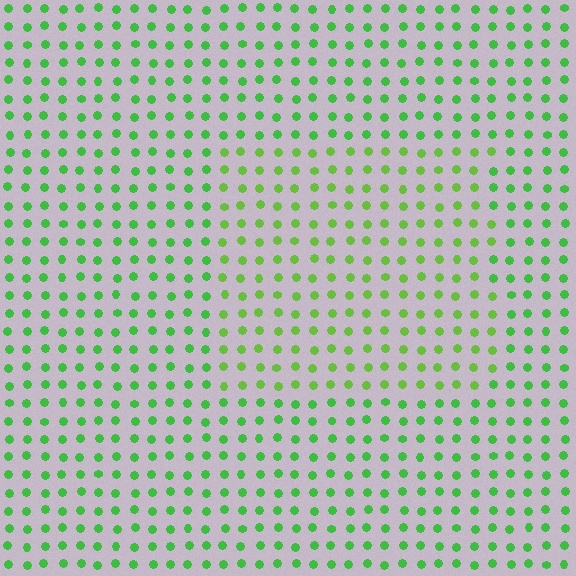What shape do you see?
I see a rectangle.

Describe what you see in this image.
The image is filled with small green elements in a uniform arrangement. A rectangle-shaped region is visible where the elements are tinted to a slightly different hue, forming a subtle color boundary.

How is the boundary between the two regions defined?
The boundary is defined purely by a slight shift in hue (about 22 degrees). Spacing, size, and orientation are identical on both sides.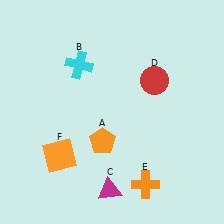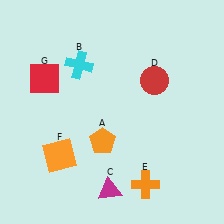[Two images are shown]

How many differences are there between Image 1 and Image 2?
There is 1 difference between the two images.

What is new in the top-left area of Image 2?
A red square (G) was added in the top-left area of Image 2.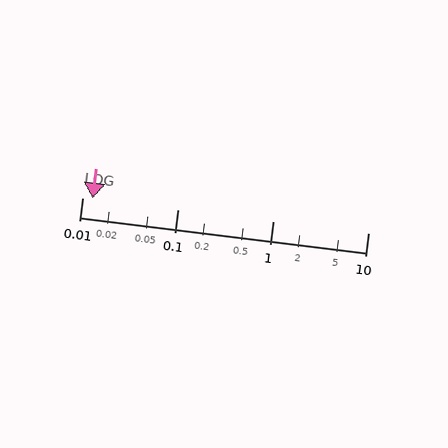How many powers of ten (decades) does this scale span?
The scale spans 3 decades, from 0.01 to 10.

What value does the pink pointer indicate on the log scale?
The pointer indicates approximately 0.013.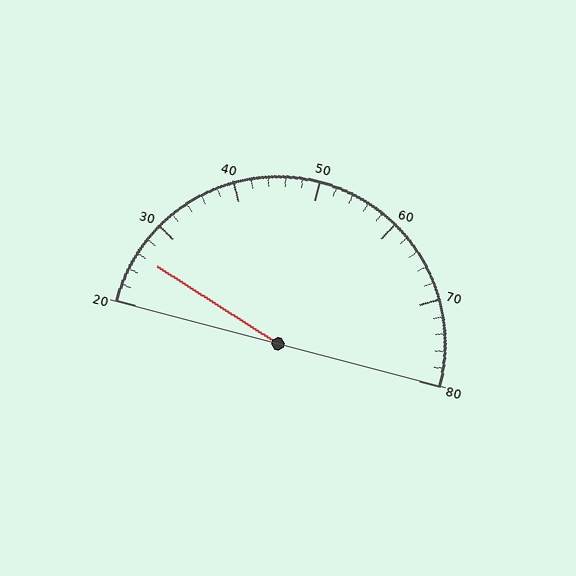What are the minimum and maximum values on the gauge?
The gauge ranges from 20 to 80.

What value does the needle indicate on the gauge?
The needle indicates approximately 26.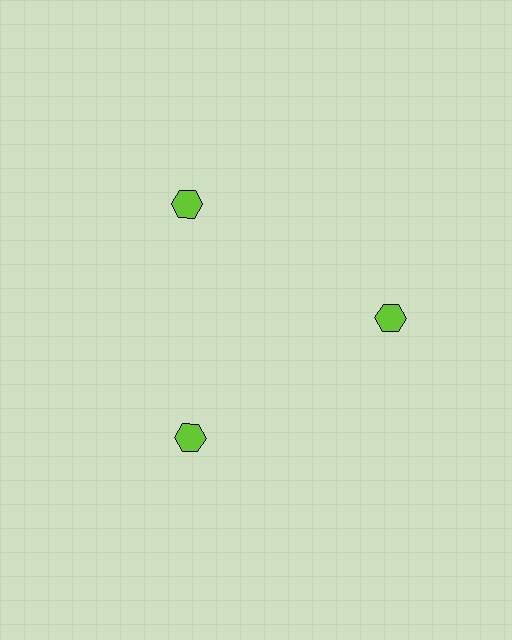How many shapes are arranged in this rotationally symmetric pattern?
There are 3 shapes, arranged in 3 groups of 1.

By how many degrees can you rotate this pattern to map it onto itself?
The pattern maps onto itself every 120 degrees of rotation.